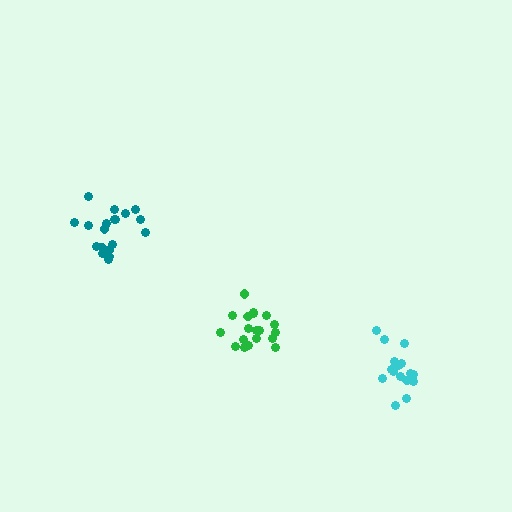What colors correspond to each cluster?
The clusters are colored: teal, green, cyan.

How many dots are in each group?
Group 1: 19 dots, Group 2: 19 dots, Group 3: 16 dots (54 total).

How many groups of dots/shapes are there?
There are 3 groups.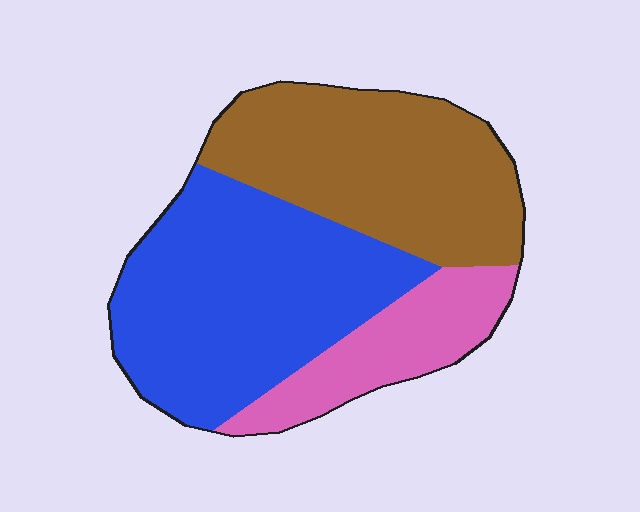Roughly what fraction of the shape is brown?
Brown takes up about three eighths (3/8) of the shape.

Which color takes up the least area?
Pink, at roughly 20%.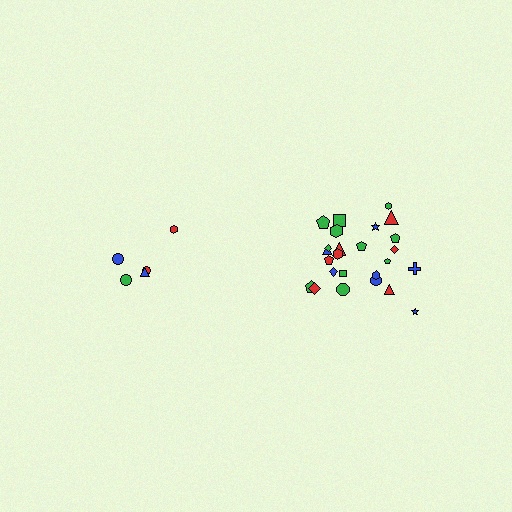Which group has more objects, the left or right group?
The right group.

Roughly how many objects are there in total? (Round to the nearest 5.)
Roughly 30 objects in total.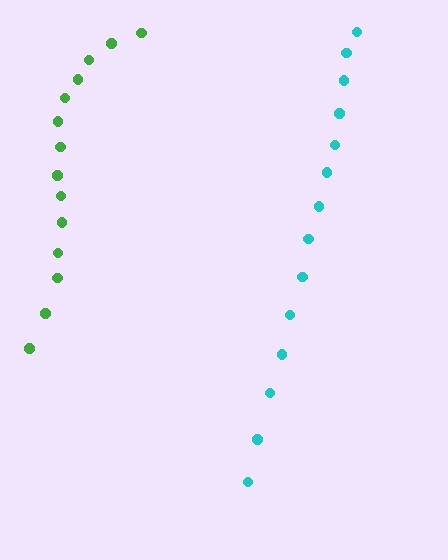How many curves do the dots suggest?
There are 2 distinct paths.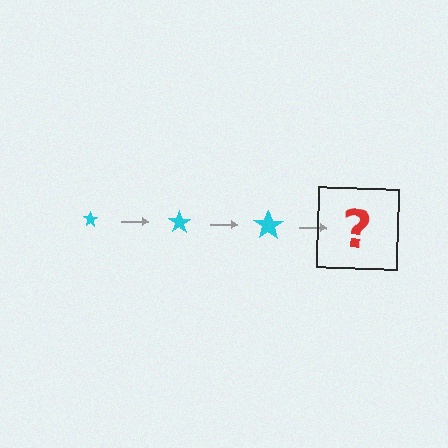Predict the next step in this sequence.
The next step is a cyan star, larger than the previous one.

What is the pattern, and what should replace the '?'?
The pattern is that the star gets progressively larger each step. The '?' should be a cyan star, larger than the previous one.